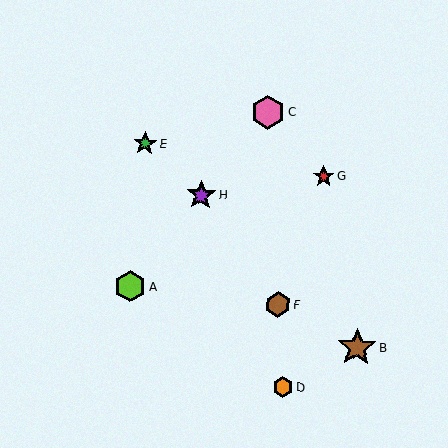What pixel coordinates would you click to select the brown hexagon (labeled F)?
Click at (278, 305) to select the brown hexagon F.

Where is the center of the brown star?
The center of the brown star is at (357, 347).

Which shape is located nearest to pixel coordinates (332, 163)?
The red star (labeled G) at (324, 176) is nearest to that location.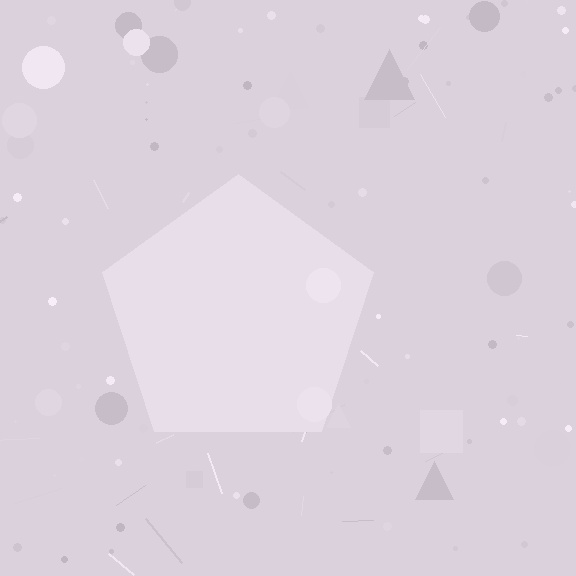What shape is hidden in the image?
A pentagon is hidden in the image.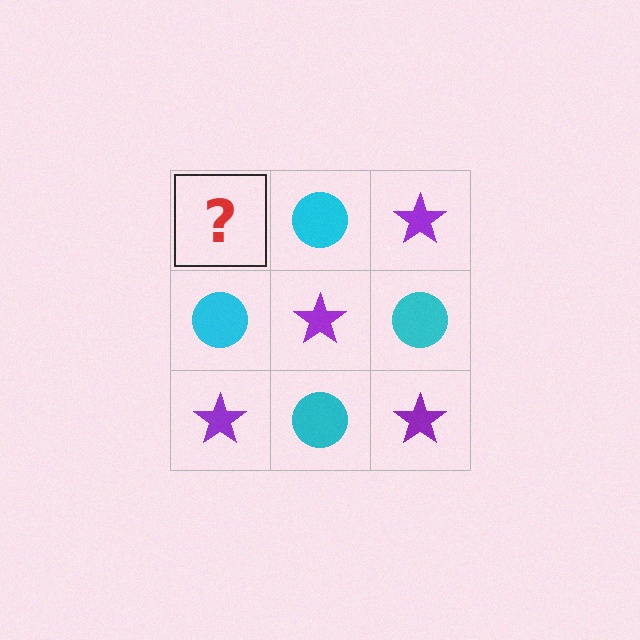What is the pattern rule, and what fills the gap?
The rule is that it alternates purple star and cyan circle in a checkerboard pattern. The gap should be filled with a purple star.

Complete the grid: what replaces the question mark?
The question mark should be replaced with a purple star.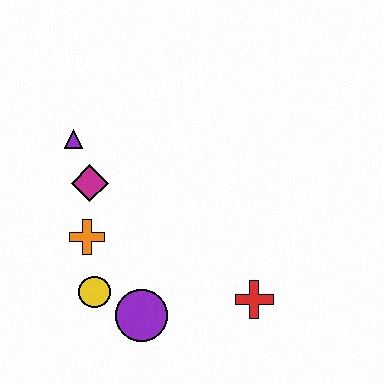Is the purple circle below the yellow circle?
Yes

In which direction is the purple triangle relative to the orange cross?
The purple triangle is above the orange cross.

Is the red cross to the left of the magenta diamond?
No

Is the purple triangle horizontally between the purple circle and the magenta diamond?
No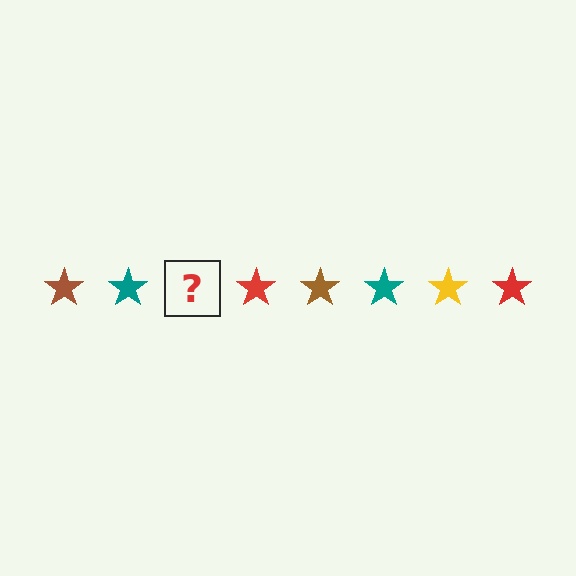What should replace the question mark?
The question mark should be replaced with a yellow star.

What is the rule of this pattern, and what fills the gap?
The rule is that the pattern cycles through brown, teal, yellow, red stars. The gap should be filled with a yellow star.